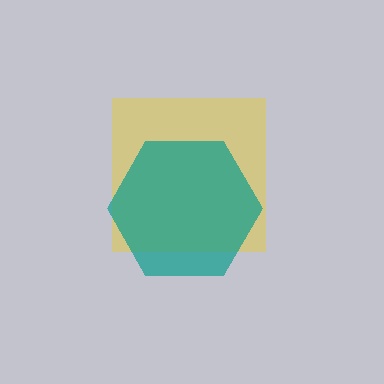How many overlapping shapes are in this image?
There are 2 overlapping shapes in the image.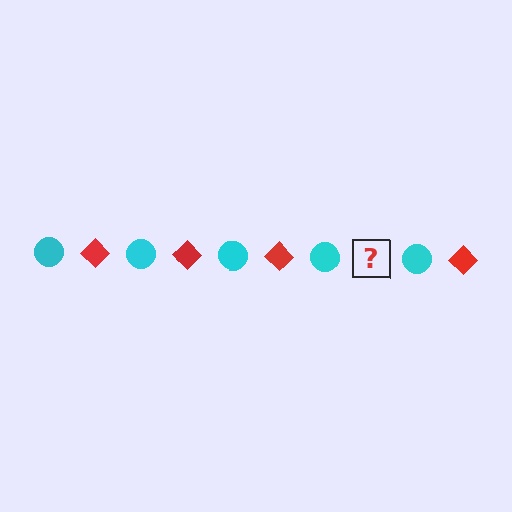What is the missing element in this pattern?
The missing element is a red diamond.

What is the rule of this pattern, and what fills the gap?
The rule is that the pattern alternates between cyan circle and red diamond. The gap should be filled with a red diamond.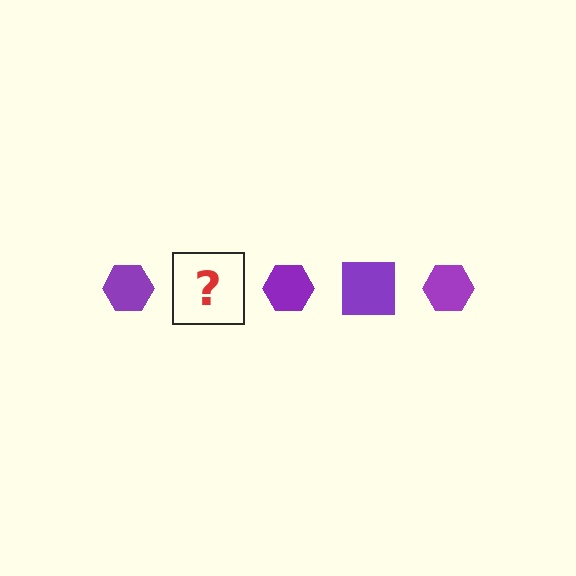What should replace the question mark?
The question mark should be replaced with a purple square.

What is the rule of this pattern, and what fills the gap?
The rule is that the pattern cycles through hexagon, square shapes in purple. The gap should be filled with a purple square.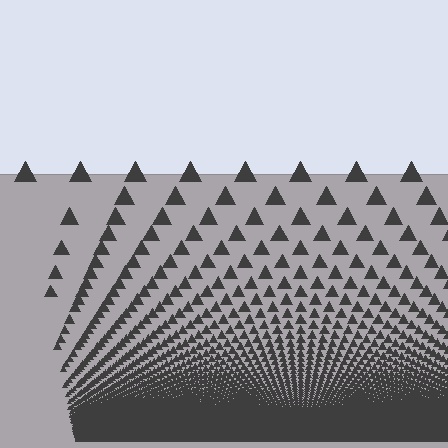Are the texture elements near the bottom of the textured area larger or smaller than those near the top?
Smaller. The gradient is inverted — elements near the bottom are smaller and denser.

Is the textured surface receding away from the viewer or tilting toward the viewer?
The surface appears to tilt toward the viewer. Texture elements get larger and sparser toward the top.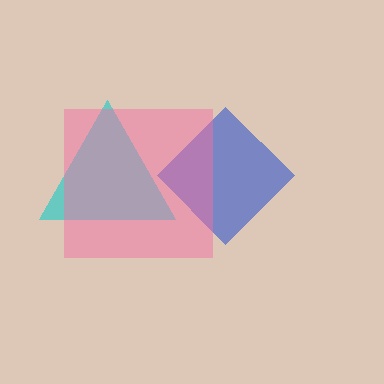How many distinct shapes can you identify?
There are 3 distinct shapes: a cyan triangle, a blue diamond, a pink square.